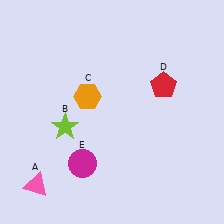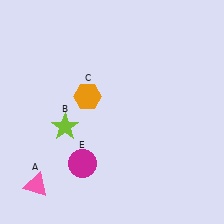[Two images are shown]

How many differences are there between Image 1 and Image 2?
There is 1 difference between the two images.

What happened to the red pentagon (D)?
The red pentagon (D) was removed in Image 2. It was in the top-right area of Image 1.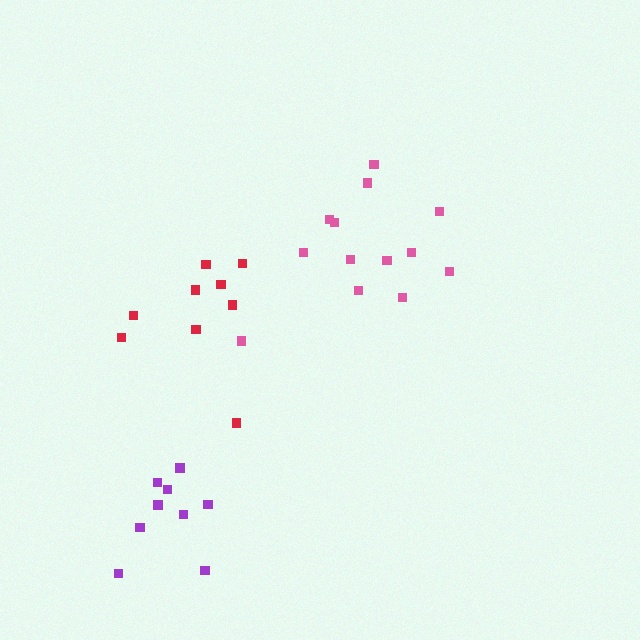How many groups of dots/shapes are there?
There are 3 groups.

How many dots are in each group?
Group 1: 13 dots, Group 2: 9 dots, Group 3: 9 dots (31 total).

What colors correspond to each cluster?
The clusters are colored: pink, red, purple.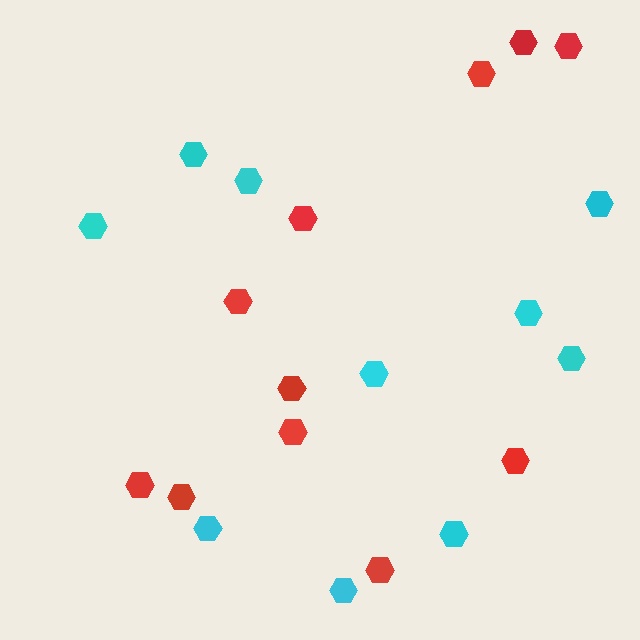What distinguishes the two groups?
There are 2 groups: one group of cyan hexagons (10) and one group of red hexagons (11).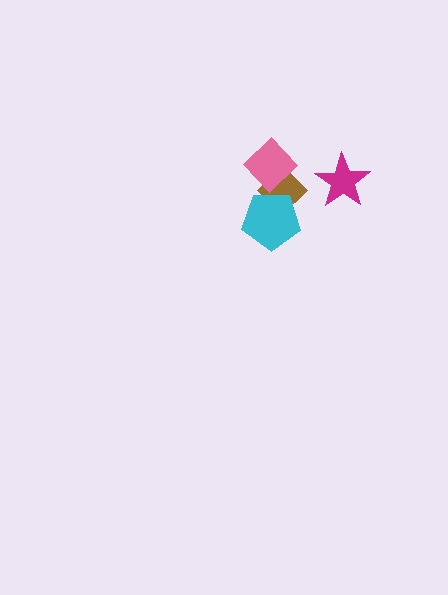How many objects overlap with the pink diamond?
1 object overlaps with the pink diamond.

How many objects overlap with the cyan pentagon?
1 object overlaps with the cyan pentagon.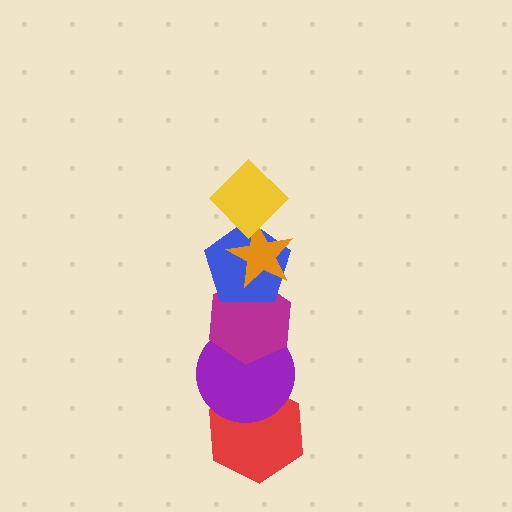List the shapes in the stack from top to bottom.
From top to bottom: the yellow diamond, the orange star, the blue pentagon, the magenta hexagon, the purple circle, the red hexagon.